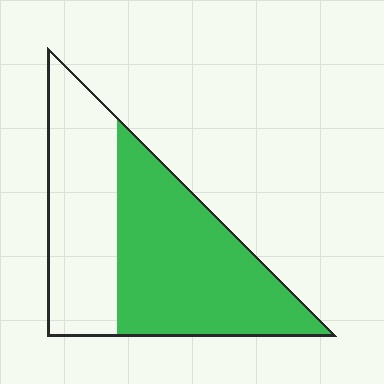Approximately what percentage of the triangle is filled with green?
Approximately 60%.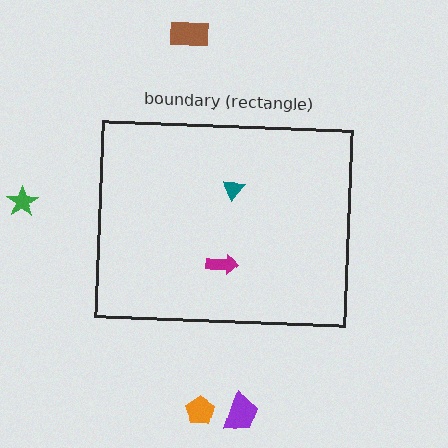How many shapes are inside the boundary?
2 inside, 4 outside.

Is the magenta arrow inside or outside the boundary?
Inside.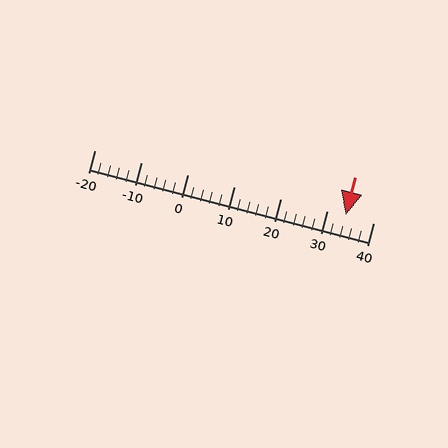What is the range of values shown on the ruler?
The ruler shows values from -20 to 40.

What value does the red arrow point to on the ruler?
The red arrow points to approximately 34.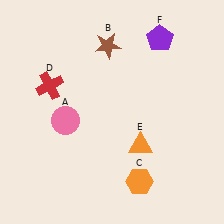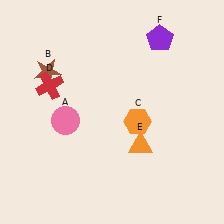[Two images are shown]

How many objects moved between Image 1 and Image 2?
2 objects moved between the two images.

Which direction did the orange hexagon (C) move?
The orange hexagon (C) moved up.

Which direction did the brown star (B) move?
The brown star (B) moved left.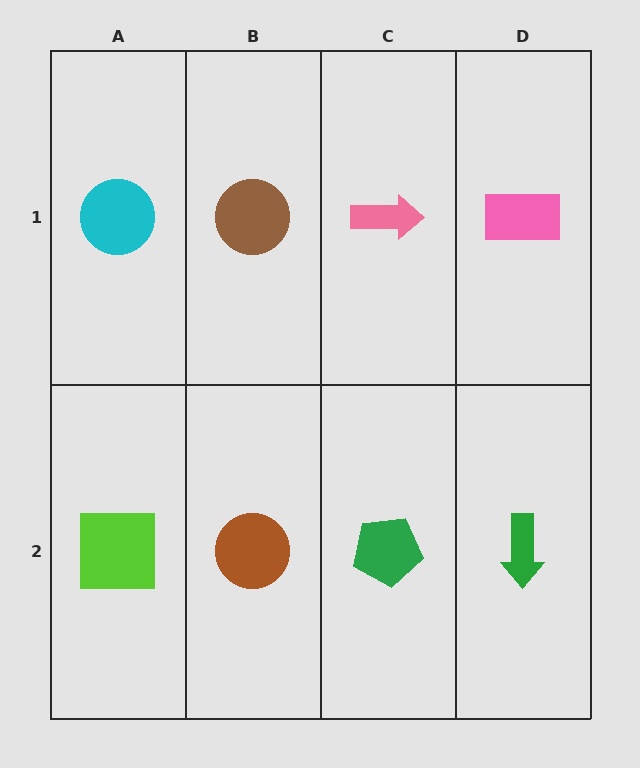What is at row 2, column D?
A green arrow.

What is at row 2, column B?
A brown circle.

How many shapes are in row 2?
4 shapes.